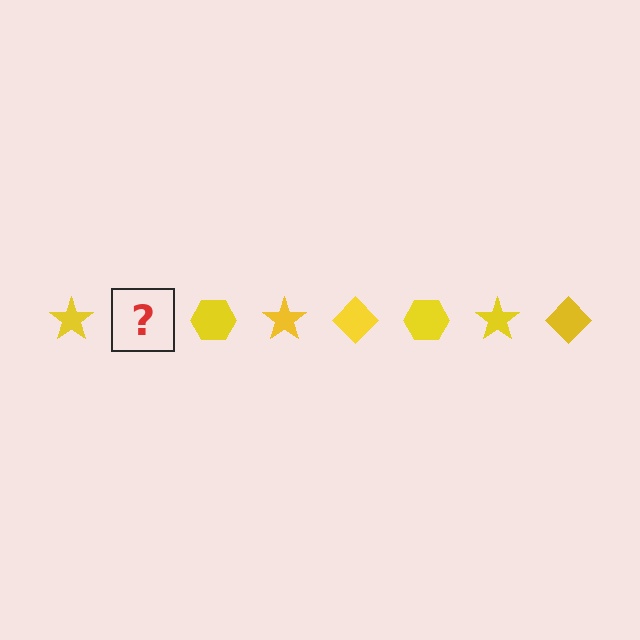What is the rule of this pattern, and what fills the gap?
The rule is that the pattern cycles through star, diamond, hexagon shapes in yellow. The gap should be filled with a yellow diamond.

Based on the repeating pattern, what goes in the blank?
The blank should be a yellow diamond.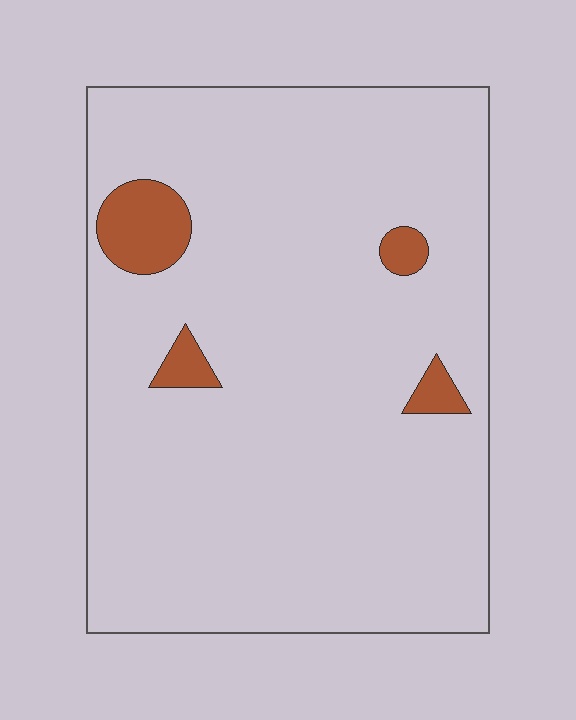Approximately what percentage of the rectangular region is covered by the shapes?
Approximately 5%.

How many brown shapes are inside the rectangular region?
4.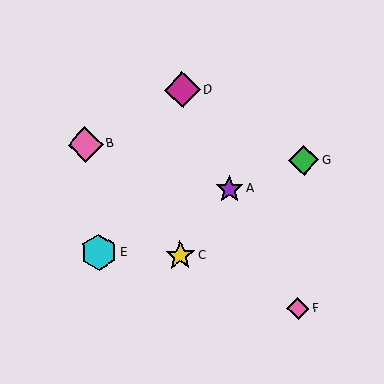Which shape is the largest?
The cyan hexagon (labeled E) is the largest.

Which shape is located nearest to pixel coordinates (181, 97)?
The magenta diamond (labeled D) at (182, 90) is nearest to that location.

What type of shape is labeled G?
Shape G is a green diamond.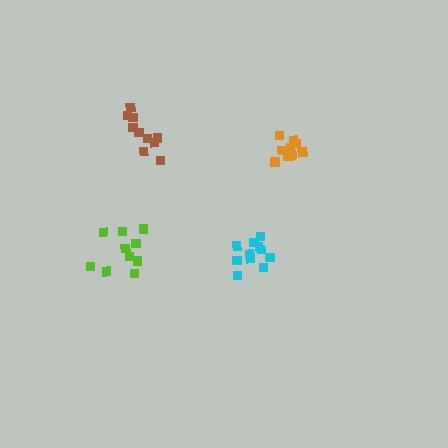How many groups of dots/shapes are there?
There are 4 groups.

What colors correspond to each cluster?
The clusters are colored: cyan, brown, orange, lime.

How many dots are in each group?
Group 1: 11 dots, Group 2: 10 dots, Group 3: 11 dots, Group 4: 10 dots (42 total).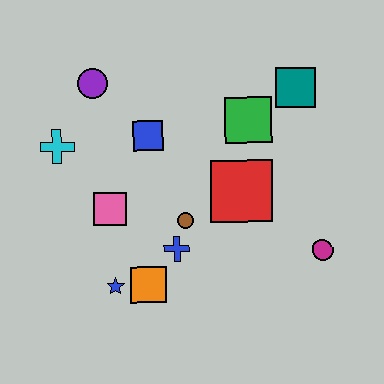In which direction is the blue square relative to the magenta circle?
The blue square is to the left of the magenta circle.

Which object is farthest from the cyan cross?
The magenta circle is farthest from the cyan cross.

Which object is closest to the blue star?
The orange square is closest to the blue star.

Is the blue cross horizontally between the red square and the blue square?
Yes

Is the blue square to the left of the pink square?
No